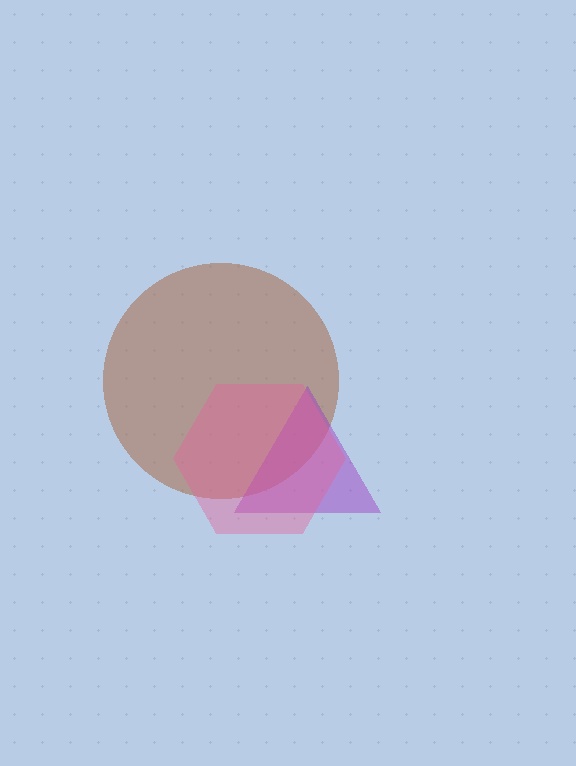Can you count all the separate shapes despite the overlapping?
Yes, there are 3 separate shapes.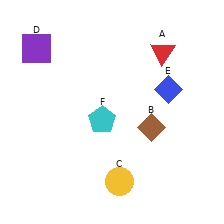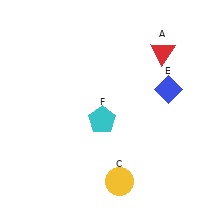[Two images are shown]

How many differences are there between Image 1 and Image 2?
There are 2 differences between the two images.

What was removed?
The purple square (D), the brown diamond (B) were removed in Image 2.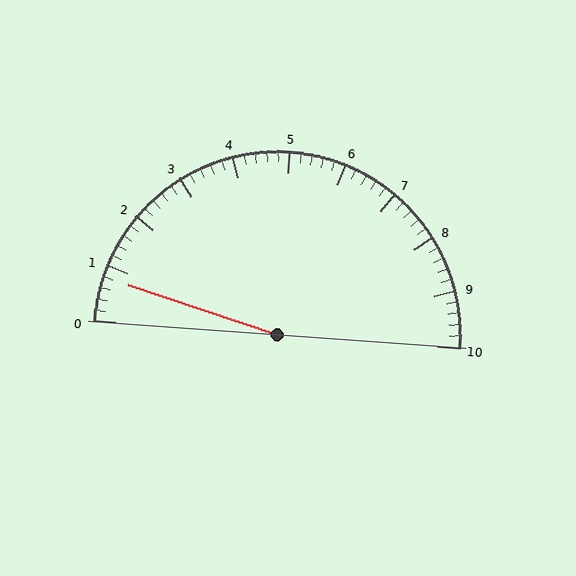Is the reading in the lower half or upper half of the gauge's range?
The reading is in the lower half of the range (0 to 10).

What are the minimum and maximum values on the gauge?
The gauge ranges from 0 to 10.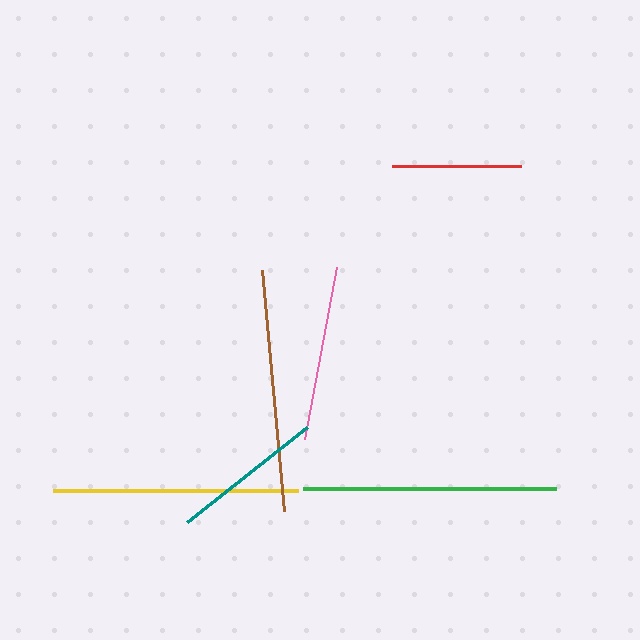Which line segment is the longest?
The green line is the longest at approximately 253 pixels.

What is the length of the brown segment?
The brown segment is approximately 241 pixels long.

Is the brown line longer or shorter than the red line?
The brown line is longer than the red line.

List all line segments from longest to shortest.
From longest to shortest: green, yellow, brown, pink, teal, red.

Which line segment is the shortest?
The red line is the shortest at approximately 130 pixels.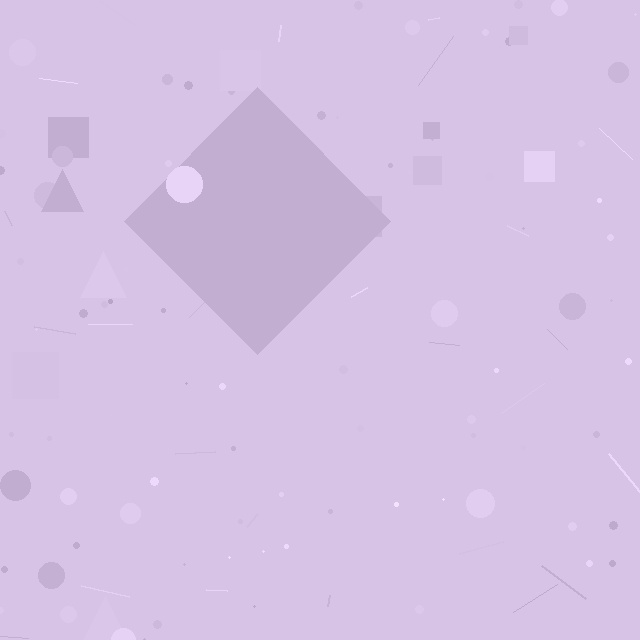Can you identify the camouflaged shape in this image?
The camouflaged shape is a diamond.